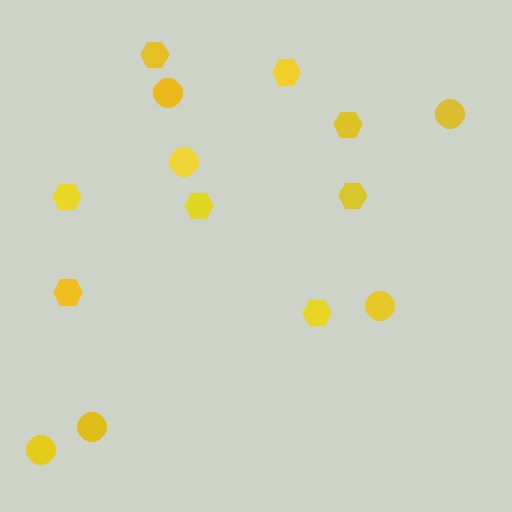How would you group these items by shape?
There are 2 groups: one group of circles (6) and one group of hexagons (8).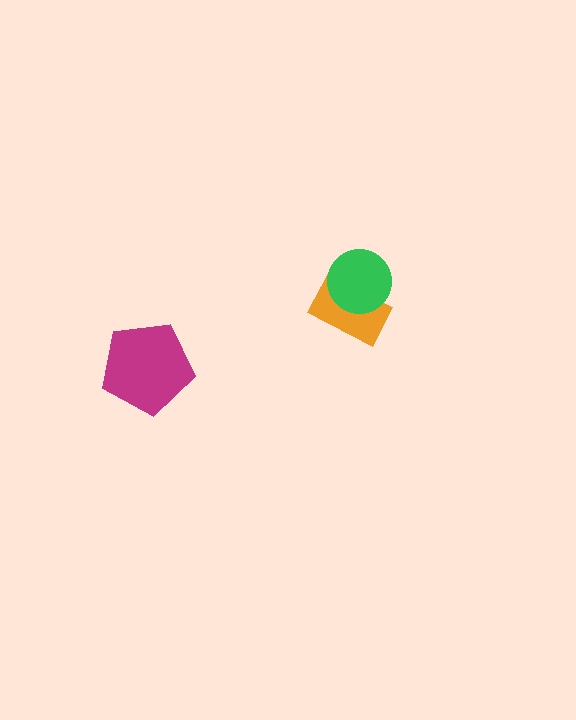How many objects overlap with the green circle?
1 object overlaps with the green circle.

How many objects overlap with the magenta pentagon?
0 objects overlap with the magenta pentagon.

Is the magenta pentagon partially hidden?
No, no other shape covers it.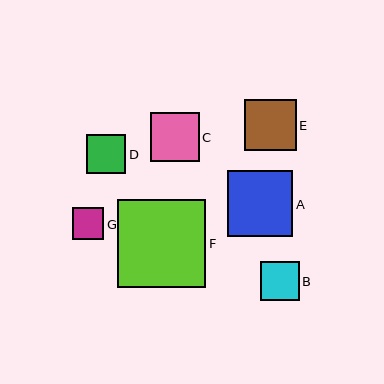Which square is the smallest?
Square G is the smallest with a size of approximately 32 pixels.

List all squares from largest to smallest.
From largest to smallest: F, A, E, C, B, D, G.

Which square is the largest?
Square F is the largest with a size of approximately 88 pixels.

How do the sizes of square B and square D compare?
Square B and square D are approximately the same size.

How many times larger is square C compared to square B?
Square C is approximately 1.3 times the size of square B.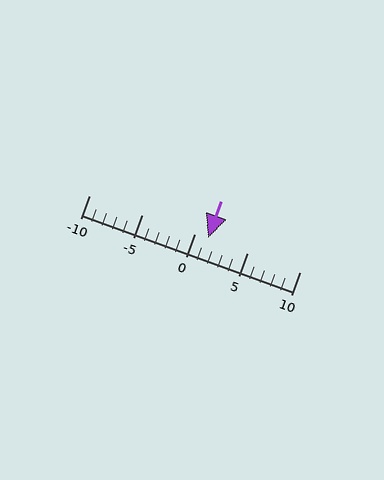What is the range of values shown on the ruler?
The ruler shows values from -10 to 10.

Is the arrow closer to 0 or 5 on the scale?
The arrow is closer to 0.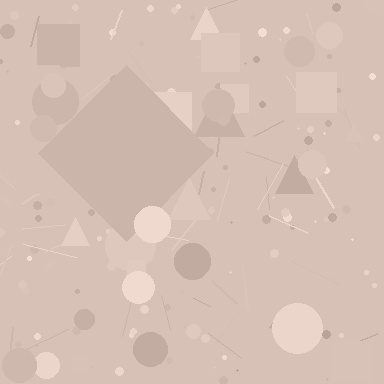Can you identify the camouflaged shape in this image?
The camouflaged shape is a diamond.